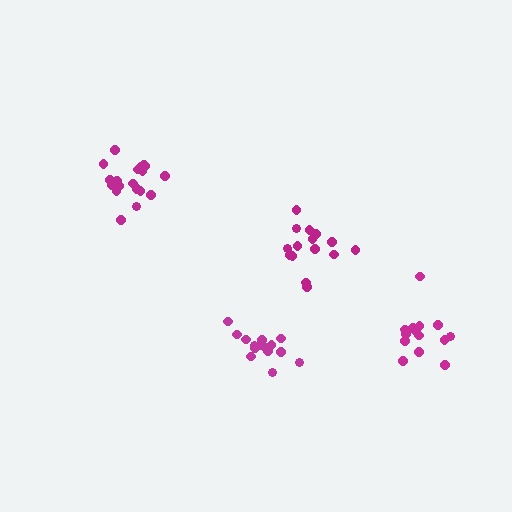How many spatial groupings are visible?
There are 4 spatial groupings.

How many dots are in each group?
Group 1: 15 dots, Group 2: 15 dots, Group 3: 20 dots, Group 4: 14 dots (64 total).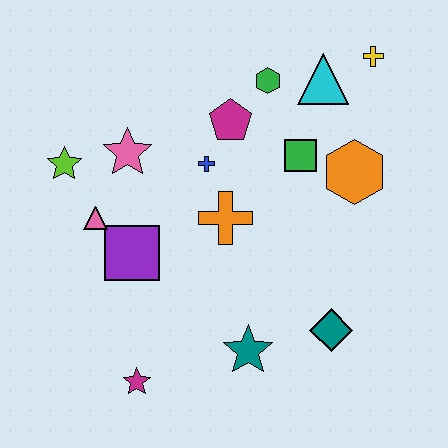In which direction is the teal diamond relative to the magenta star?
The teal diamond is to the right of the magenta star.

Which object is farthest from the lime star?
The yellow cross is farthest from the lime star.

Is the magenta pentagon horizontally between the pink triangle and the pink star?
No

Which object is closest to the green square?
The orange hexagon is closest to the green square.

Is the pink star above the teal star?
Yes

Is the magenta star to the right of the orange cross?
No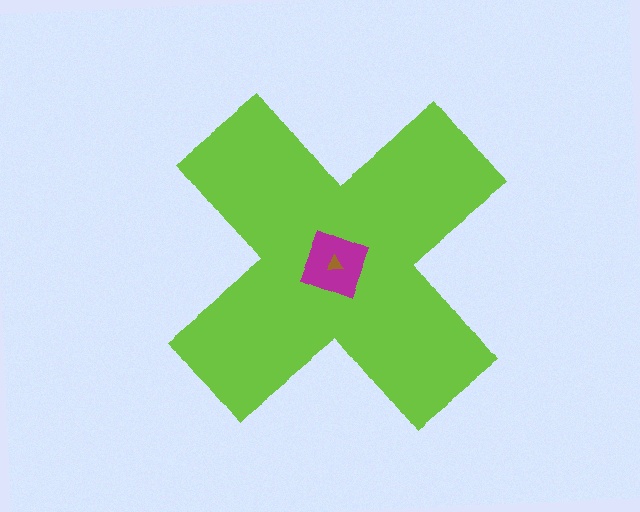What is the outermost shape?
The lime cross.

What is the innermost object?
The brown triangle.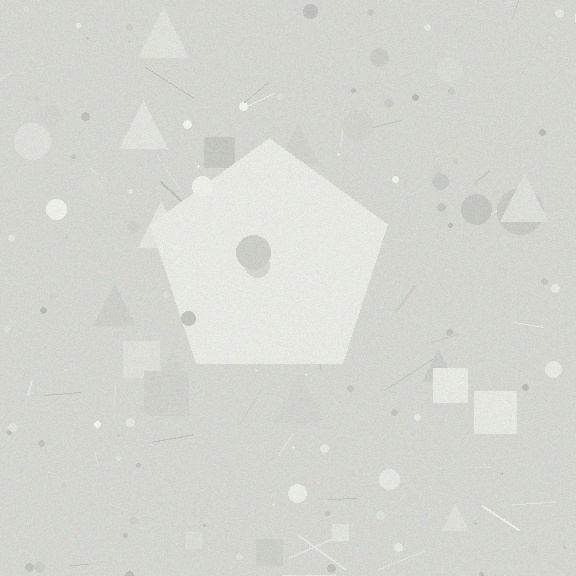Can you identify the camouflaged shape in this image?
The camouflaged shape is a pentagon.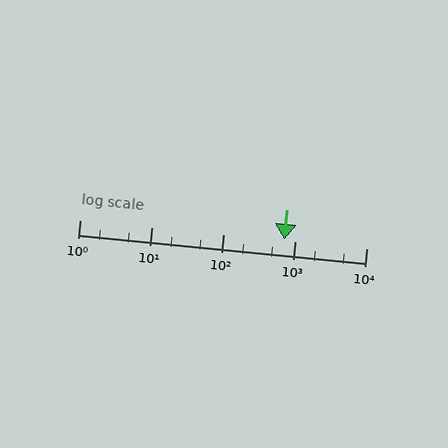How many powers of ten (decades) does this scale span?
The scale spans 4 decades, from 1 to 10000.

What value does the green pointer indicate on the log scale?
The pointer indicates approximately 710.